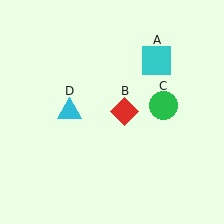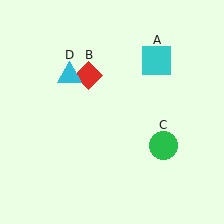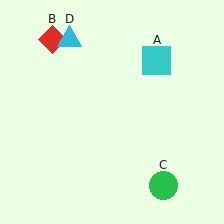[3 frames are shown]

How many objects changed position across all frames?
3 objects changed position: red diamond (object B), green circle (object C), cyan triangle (object D).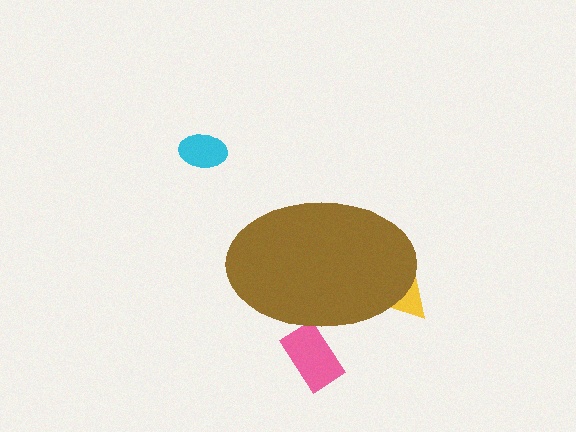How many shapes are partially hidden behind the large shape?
2 shapes are partially hidden.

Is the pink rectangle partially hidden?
Yes, the pink rectangle is partially hidden behind the brown ellipse.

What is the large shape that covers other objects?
A brown ellipse.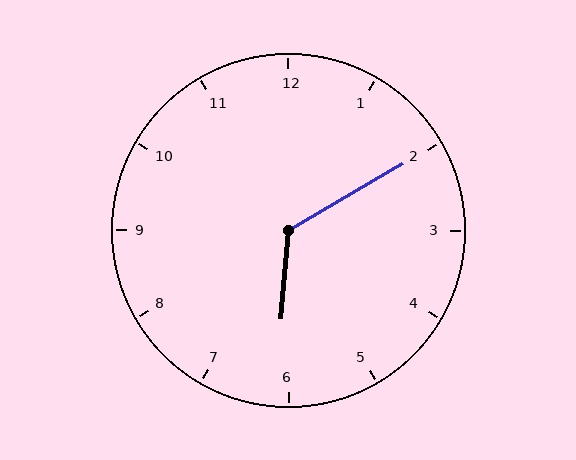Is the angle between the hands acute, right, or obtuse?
It is obtuse.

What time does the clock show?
6:10.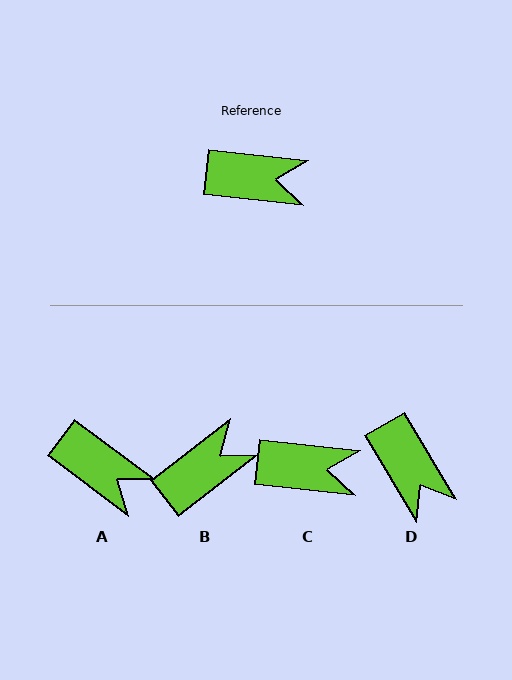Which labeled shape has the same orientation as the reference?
C.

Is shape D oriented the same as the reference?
No, it is off by about 53 degrees.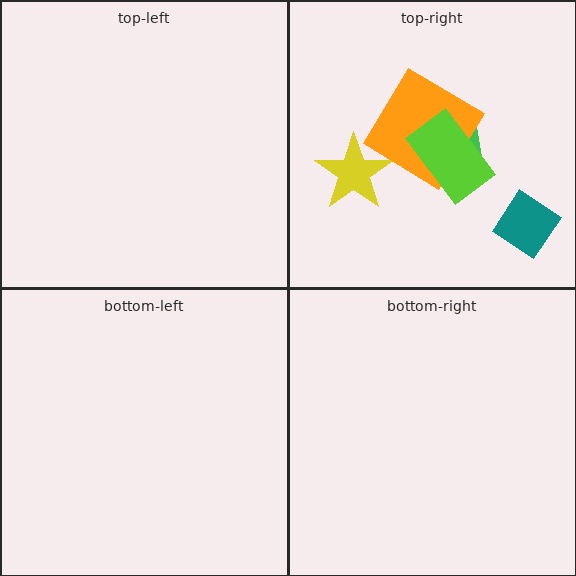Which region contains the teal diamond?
The top-right region.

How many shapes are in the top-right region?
5.